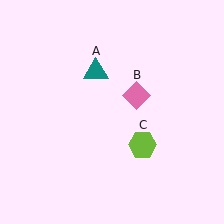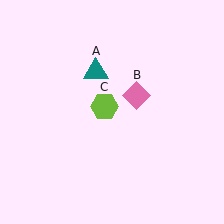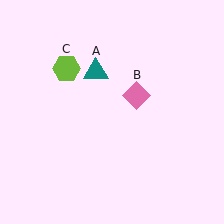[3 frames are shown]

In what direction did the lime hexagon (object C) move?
The lime hexagon (object C) moved up and to the left.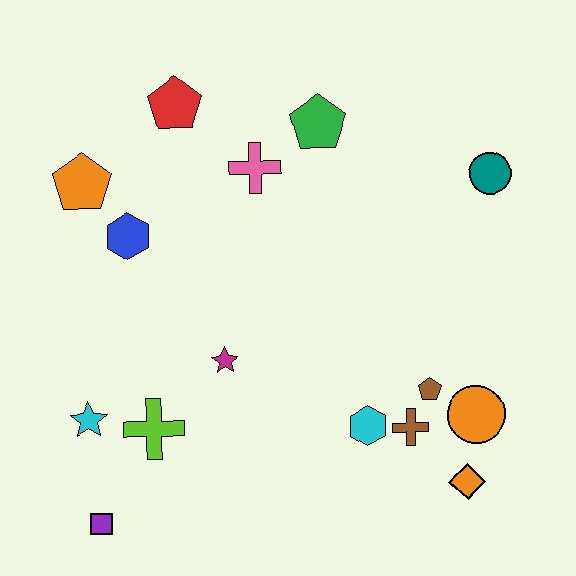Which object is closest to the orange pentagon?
The blue hexagon is closest to the orange pentagon.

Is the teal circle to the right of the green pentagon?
Yes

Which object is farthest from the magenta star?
The teal circle is farthest from the magenta star.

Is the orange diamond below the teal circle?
Yes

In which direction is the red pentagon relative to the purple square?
The red pentagon is above the purple square.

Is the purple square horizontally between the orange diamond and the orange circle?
No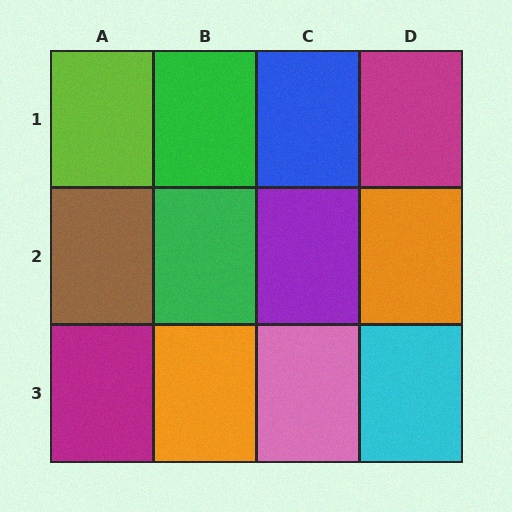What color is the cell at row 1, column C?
Blue.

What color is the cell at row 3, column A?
Magenta.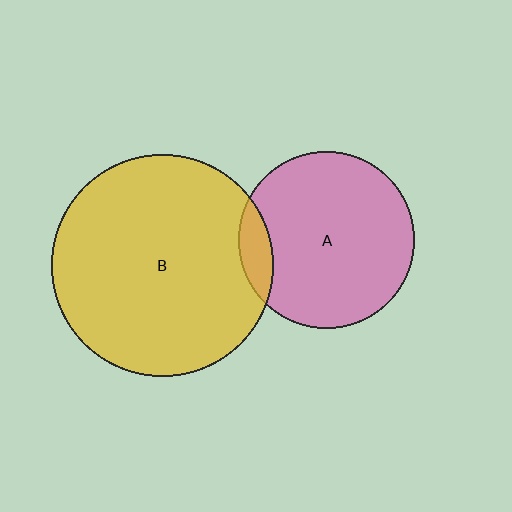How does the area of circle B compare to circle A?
Approximately 1.6 times.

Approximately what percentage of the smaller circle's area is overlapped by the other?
Approximately 10%.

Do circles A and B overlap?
Yes.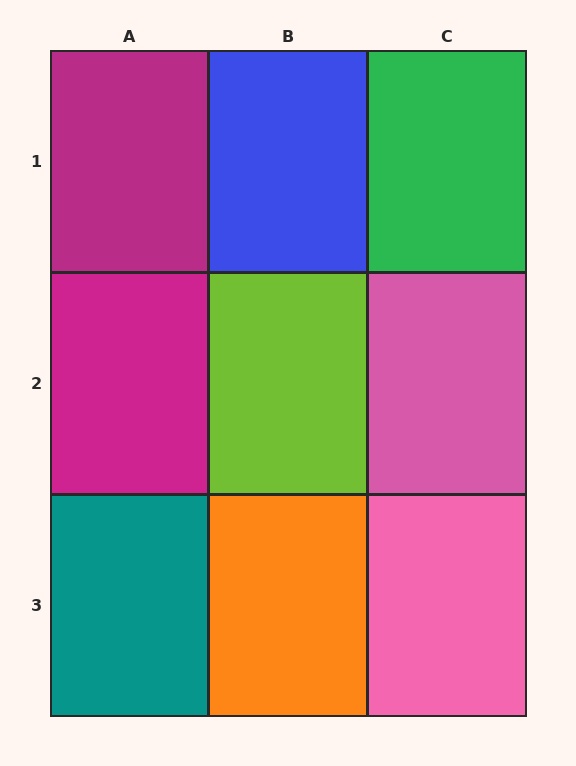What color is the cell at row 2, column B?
Lime.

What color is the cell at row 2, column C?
Pink.